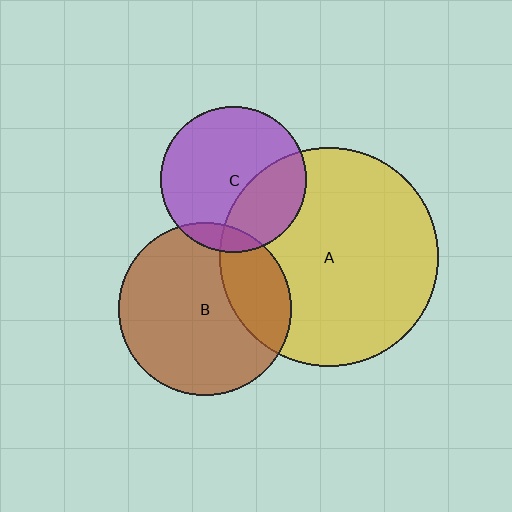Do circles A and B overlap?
Yes.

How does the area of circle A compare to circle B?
Approximately 1.6 times.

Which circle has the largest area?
Circle A (yellow).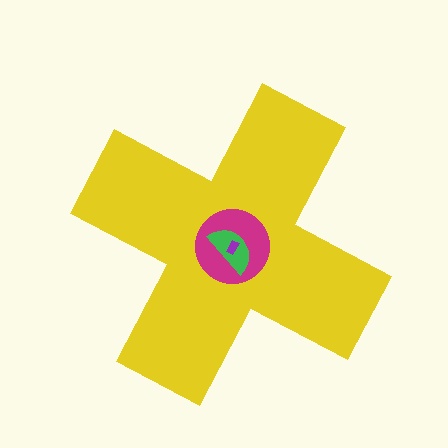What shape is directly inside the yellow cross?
The magenta circle.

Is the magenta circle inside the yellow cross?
Yes.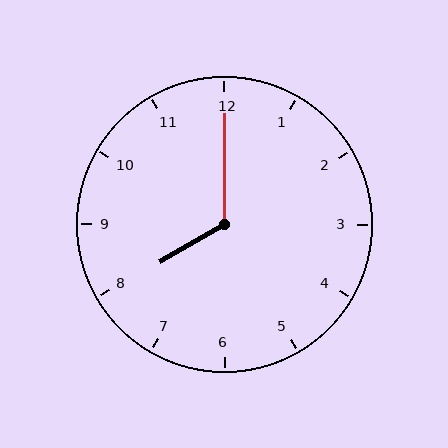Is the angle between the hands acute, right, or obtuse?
It is obtuse.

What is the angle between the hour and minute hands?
Approximately 120 degrees.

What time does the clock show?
8:00.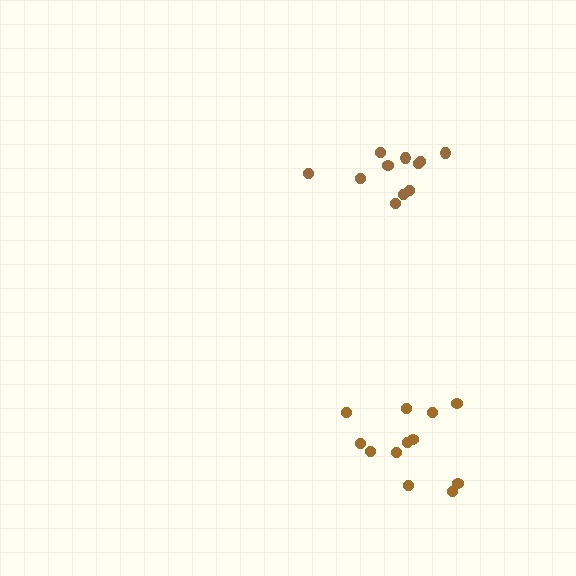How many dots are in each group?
Group 1: 11 dots, Group 2: 12 dots (23 total).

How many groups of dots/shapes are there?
There are 2 groups.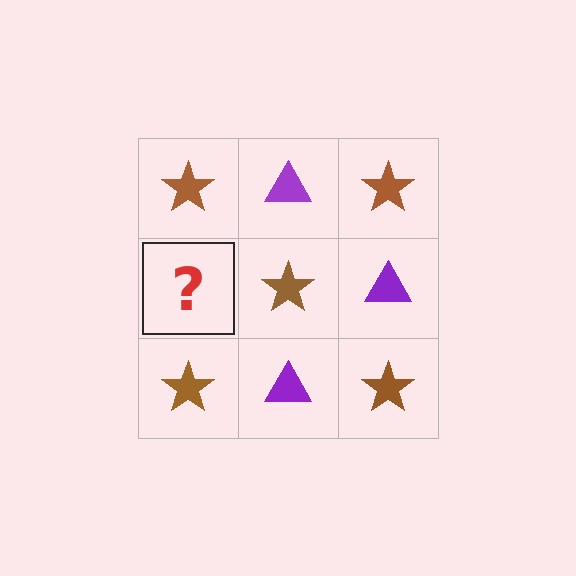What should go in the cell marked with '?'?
The missing cell should contain a purple triangle.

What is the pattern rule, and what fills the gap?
The rule is that it alternates brown star and purple triangle in a checkerboard pattern. The gap should be filled with a purple triangle.